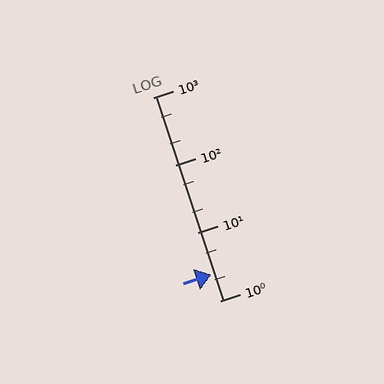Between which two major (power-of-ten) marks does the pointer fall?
The pointer is between 1 and 10.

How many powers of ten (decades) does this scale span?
The scale spans 3 decades, from 1 to 1000.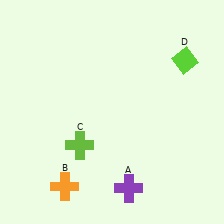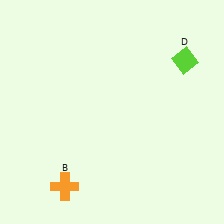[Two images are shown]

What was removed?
The lime cross (C), the purple cross (A) were removed in Image 2.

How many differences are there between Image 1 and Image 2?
There are 2 differences between the two images.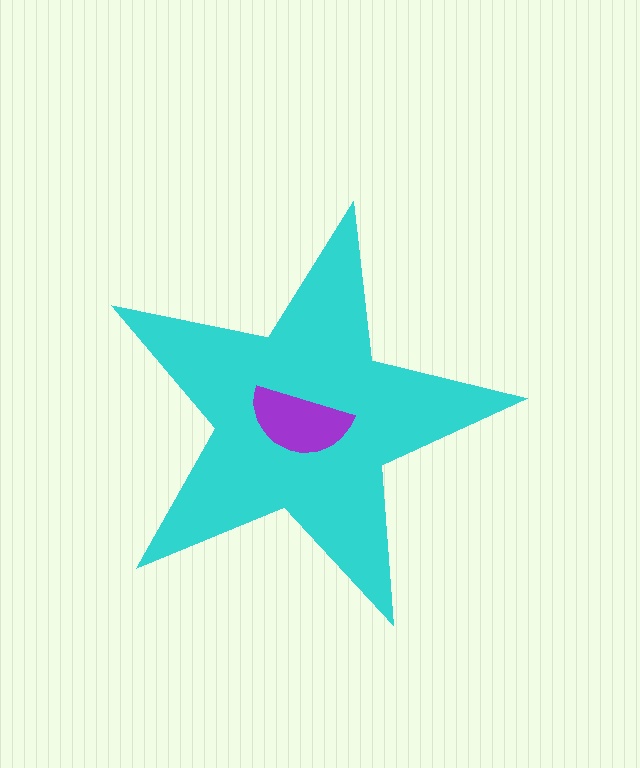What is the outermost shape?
The cyan star.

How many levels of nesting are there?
2.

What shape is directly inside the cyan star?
The purple semicircle.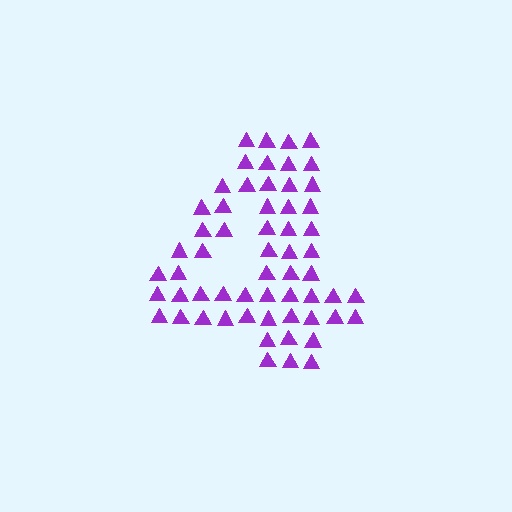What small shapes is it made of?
It is made of small triangles.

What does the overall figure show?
The overall figure shows the digit 4.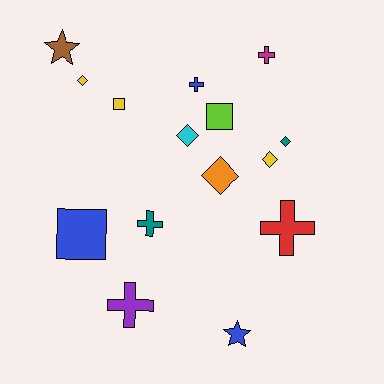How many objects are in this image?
There are 15 objects.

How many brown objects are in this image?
There is 1 brown object.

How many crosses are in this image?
There are 5 crosses.